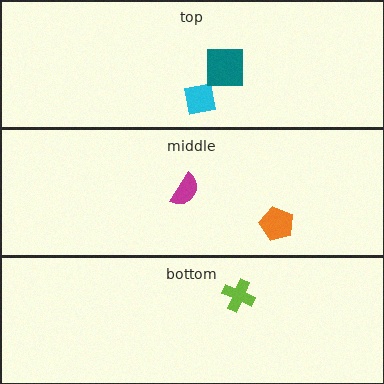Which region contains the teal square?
The top region.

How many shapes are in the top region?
2.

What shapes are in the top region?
The cyan square, the teal square.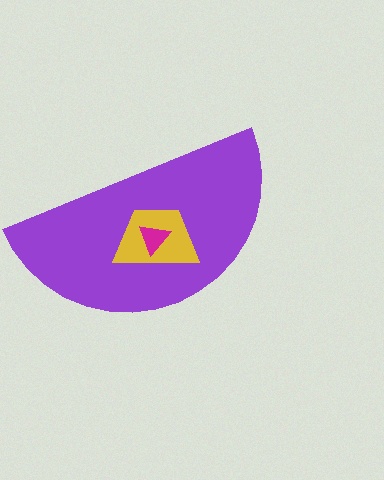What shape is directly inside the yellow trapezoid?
The magenta triangle.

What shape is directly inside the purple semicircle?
The yellow trapezoid.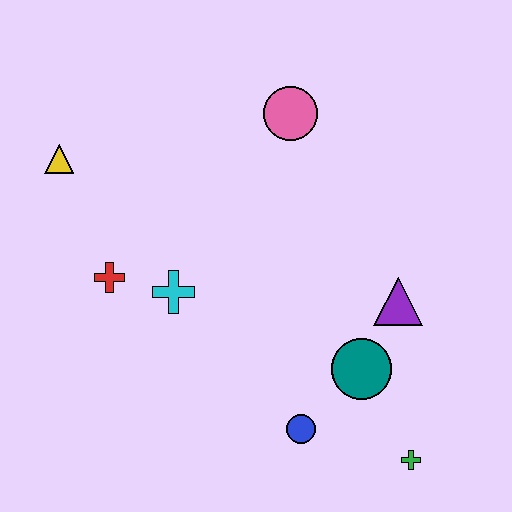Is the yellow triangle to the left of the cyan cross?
Yes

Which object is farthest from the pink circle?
The green cross is farthest from the pink circle.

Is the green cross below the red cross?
Yes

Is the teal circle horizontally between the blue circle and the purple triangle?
Yes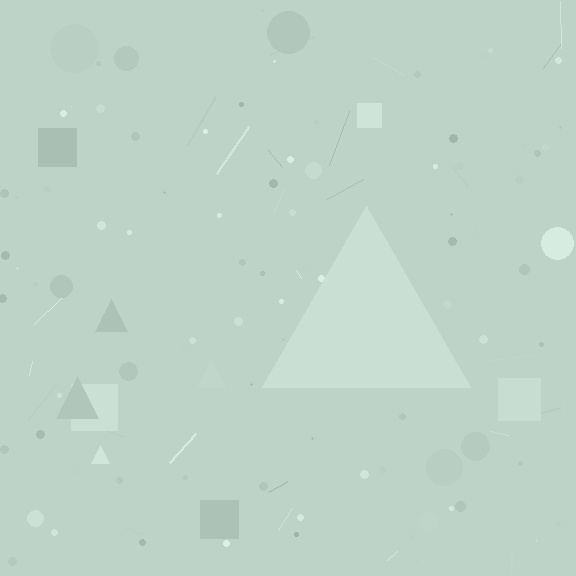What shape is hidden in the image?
A triangle is hidden in the image.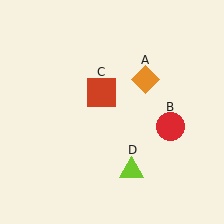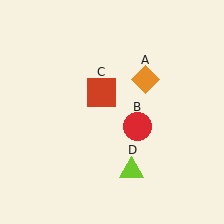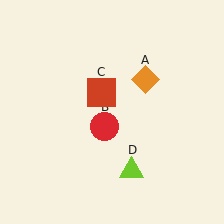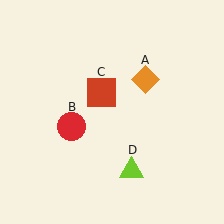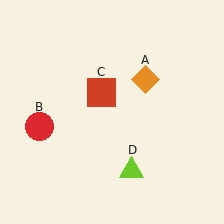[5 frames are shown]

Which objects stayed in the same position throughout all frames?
Orange diamond (object A) and red square (object C) and lime triangle (object D) remained stationary.